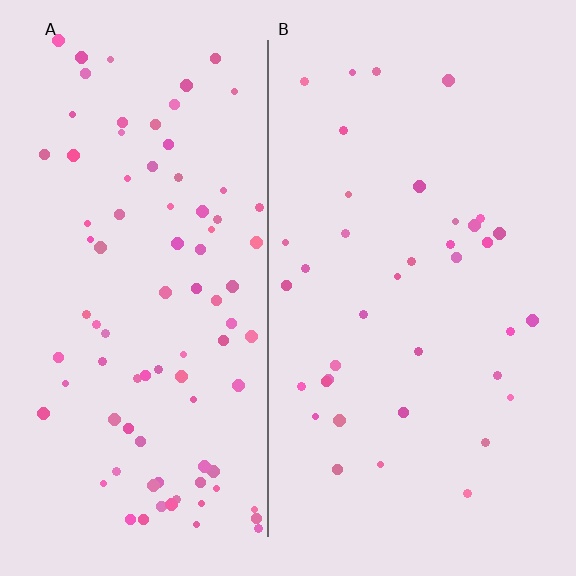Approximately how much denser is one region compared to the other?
Approximately 2.3× — region A over region B.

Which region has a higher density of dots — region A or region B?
A (the left).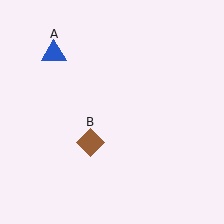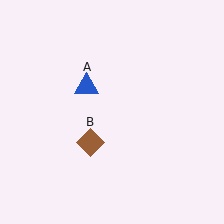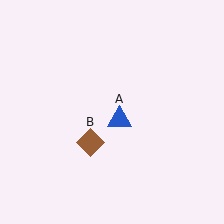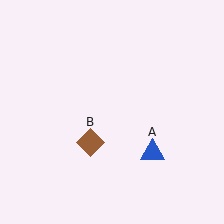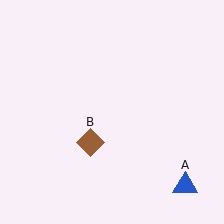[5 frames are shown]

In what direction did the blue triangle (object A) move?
The blue triangle (object A) moved down and to the right.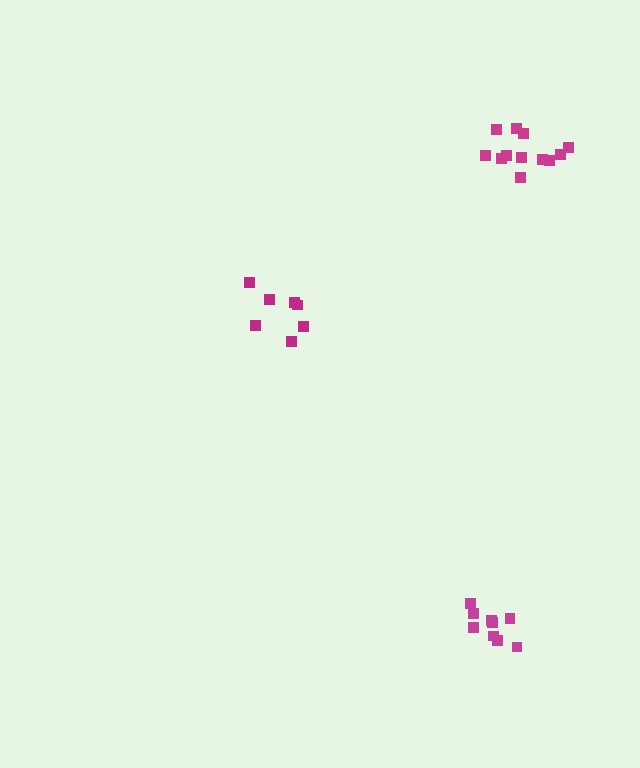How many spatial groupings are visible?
There are 3 spatial groupings.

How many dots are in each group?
Group 1: 7 dots, Group 2: 9 dots, Group 3: 12 dots (28 total).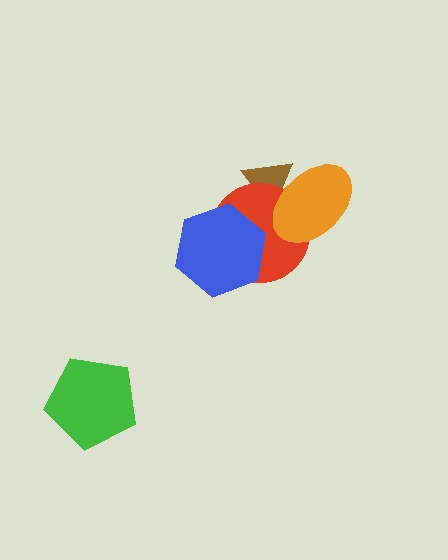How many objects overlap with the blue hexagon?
1 object overlaps with the blue hexagon.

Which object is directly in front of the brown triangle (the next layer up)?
The red circle is directly in front of the brown triangle.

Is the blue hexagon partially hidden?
No, no other shape covers it.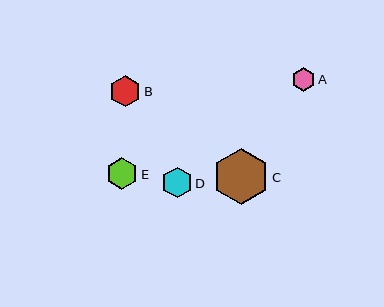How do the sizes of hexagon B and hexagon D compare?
Hexagon B and hexagon D are approximately the same size.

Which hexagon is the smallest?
Hexagon A is the smallest with a size of approximately 24 pixels.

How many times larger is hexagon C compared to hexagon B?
Hexagon C is approximately 1.8 times the size of hexagon B.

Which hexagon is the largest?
Hexagon C is the largest with a size of approximately 56 pixels.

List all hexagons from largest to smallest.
From largest to smallest: C, E, B, D, A.